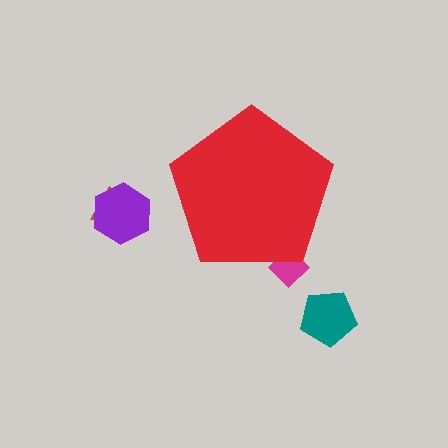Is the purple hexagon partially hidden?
No, the purple hexagon is fully visible.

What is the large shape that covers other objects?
A red pentagon.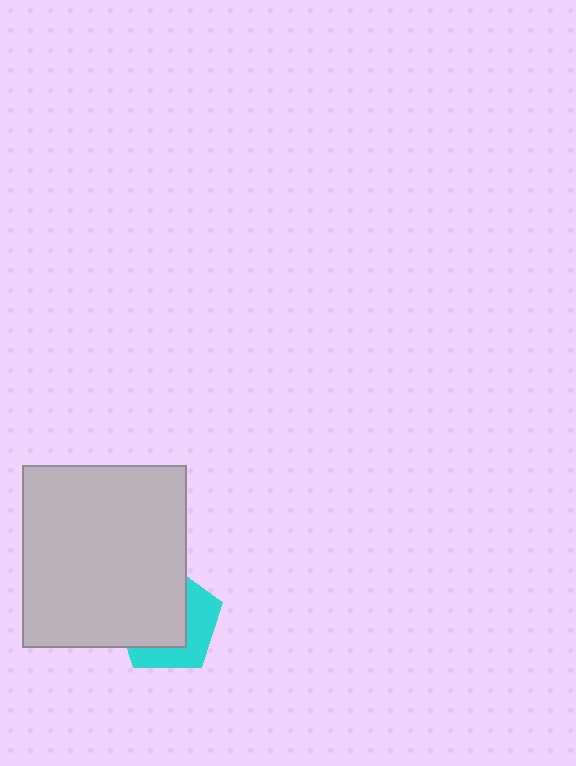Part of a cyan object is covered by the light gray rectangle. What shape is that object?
It is a pentagon.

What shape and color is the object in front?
The object in front is a light gray rectangle.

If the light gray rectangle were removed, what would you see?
You would see the complete cyan pentagon.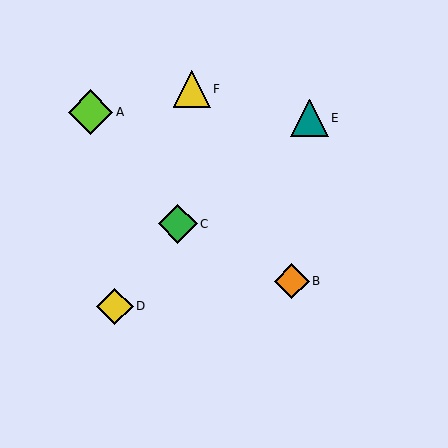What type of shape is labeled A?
Shape A is a lime diamond.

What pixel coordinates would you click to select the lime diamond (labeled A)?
Click at (91, 112) to select the lime diamond A.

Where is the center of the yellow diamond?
The center of the yellow diamond is at (115, 306).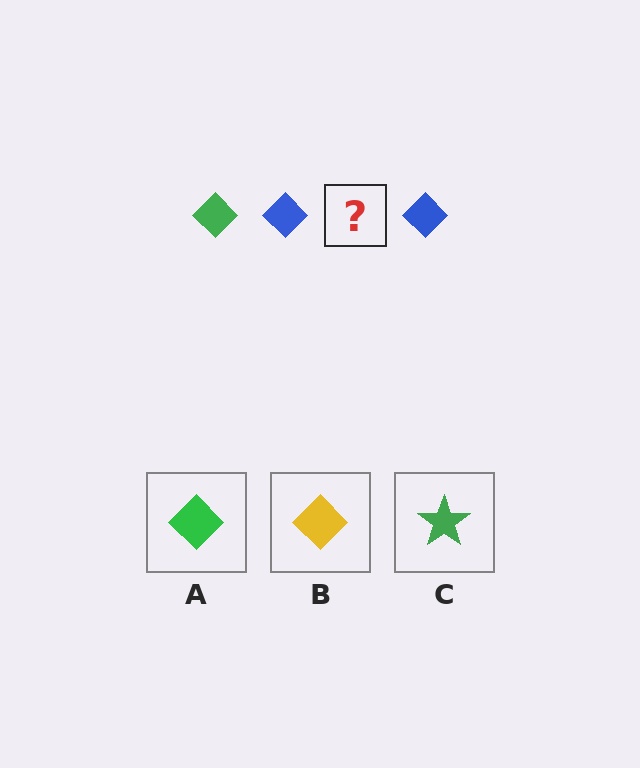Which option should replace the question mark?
Option A.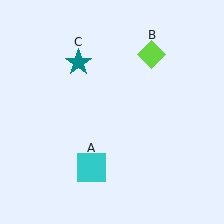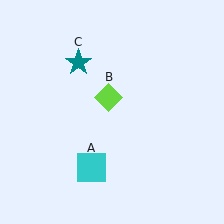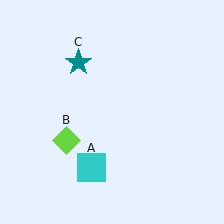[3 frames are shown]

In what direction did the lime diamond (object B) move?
The lime diamond (object B) moved down and to the left.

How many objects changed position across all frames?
1 object changed position: lime diamond (object B).